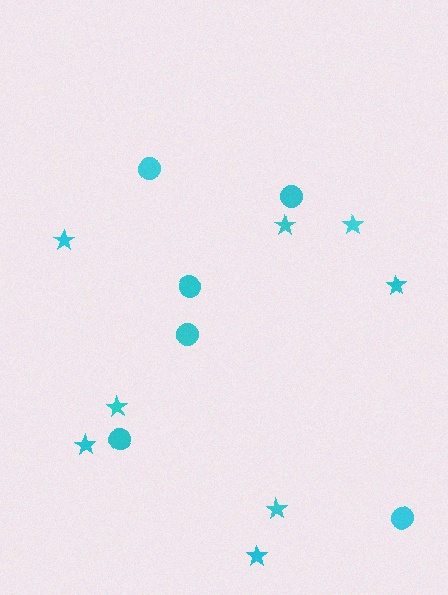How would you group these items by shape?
There are 2 groups: one group of stars (8) and one group of circles (6).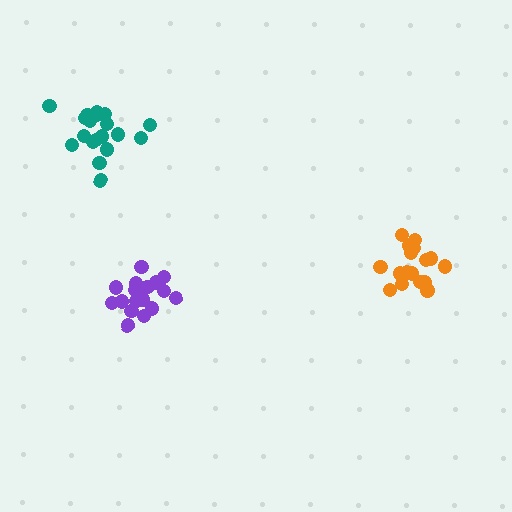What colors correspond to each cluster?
The clusters are colored: orange, purple, teal.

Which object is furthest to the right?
The orange cluster is rightmost.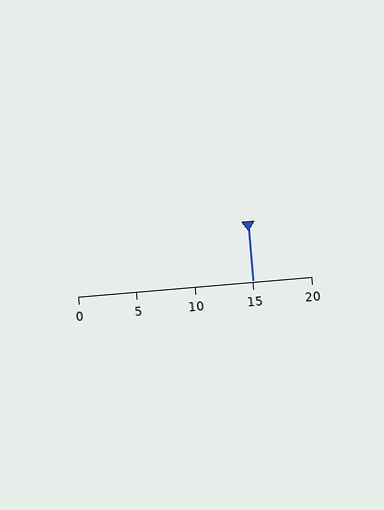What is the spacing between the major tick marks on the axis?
The major ticks are spaced 5 apart.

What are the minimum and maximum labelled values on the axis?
The axis runs from 0 to 20.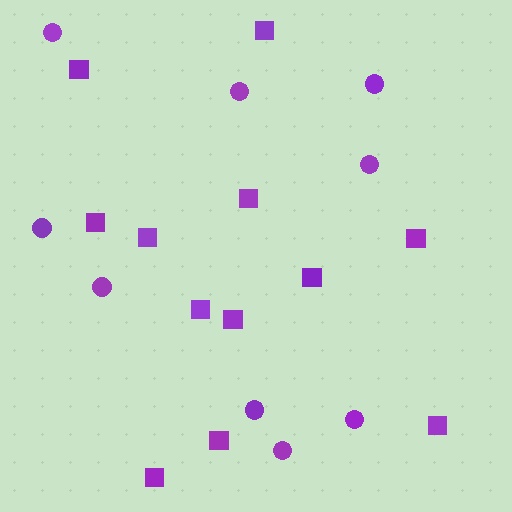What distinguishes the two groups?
There are 2 groups: one group of squares (12) and one group of circles (9).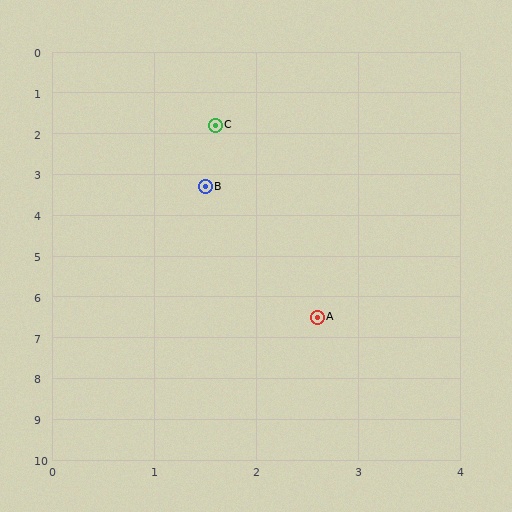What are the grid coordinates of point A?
Point A is at approximately (2.6, 6.5).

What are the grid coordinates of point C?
Point C is at approximately (1.6, 1.8).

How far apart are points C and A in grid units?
Points C and A are about 4.8 grid units apart.